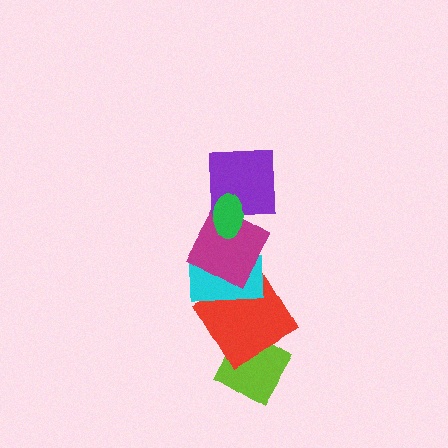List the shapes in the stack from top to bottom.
From top to bottom: the green ellipse, the purple square, the magenta square, the cyan rectangle, the red diamond, the lime diamond.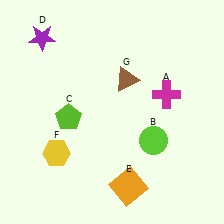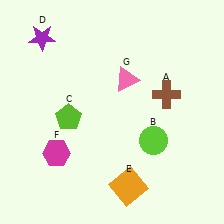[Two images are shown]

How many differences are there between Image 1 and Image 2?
There are 3 differences between the two images.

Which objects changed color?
A changed from magenta to brown. F changed from yellow to magenta. G changed from brown to pink.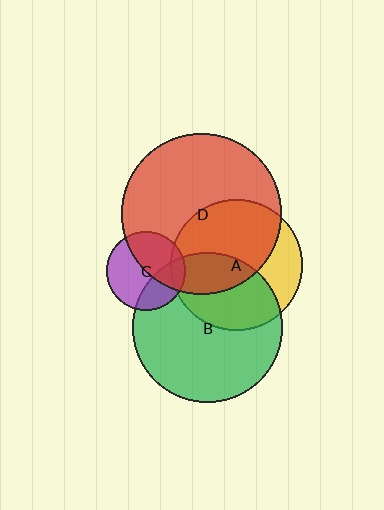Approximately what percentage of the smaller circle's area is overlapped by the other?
Approximately 60%.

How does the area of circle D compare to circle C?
Approximately 4.1 times.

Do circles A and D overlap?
Yes.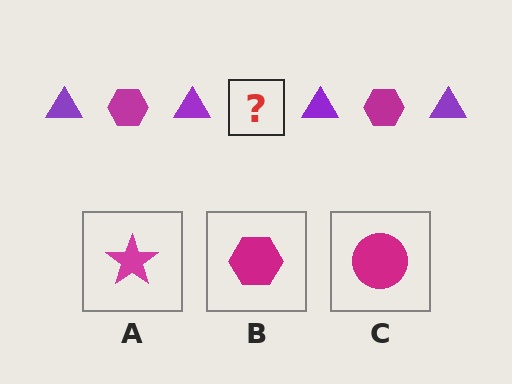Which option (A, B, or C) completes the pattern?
B.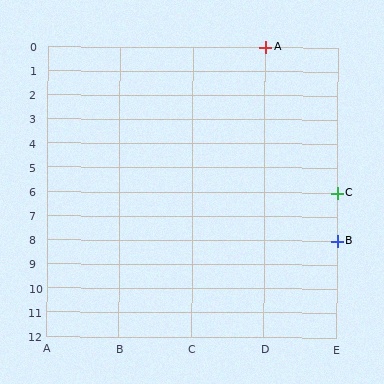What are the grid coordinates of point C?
Point C is at grid coordinates (E, 6).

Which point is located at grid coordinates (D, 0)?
Point A is at (D, 0).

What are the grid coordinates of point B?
Point B is at grid coordinates (E, 8).